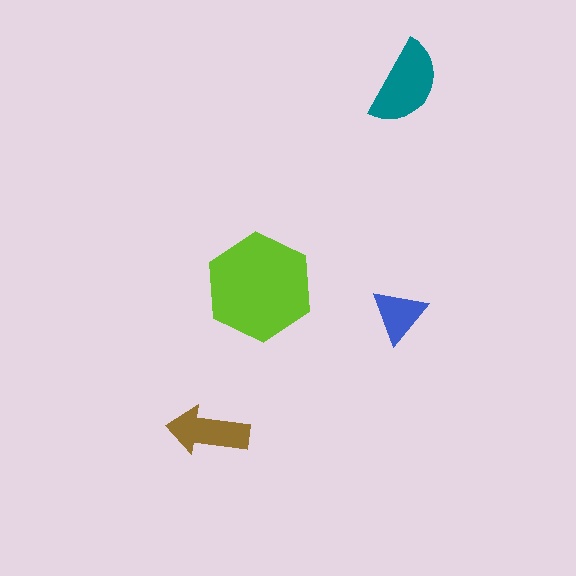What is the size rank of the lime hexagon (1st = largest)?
1st.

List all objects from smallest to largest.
The blue triangle, the brown arrow, the teal semicircle, the lime hexagon.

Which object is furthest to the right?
The teal semicircle is rightmost.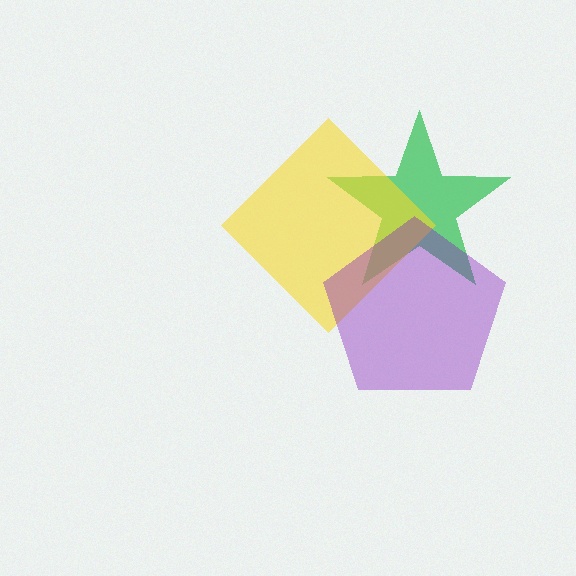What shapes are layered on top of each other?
The layered shapes are: a green star, a yellow diamond, a purple pentagon.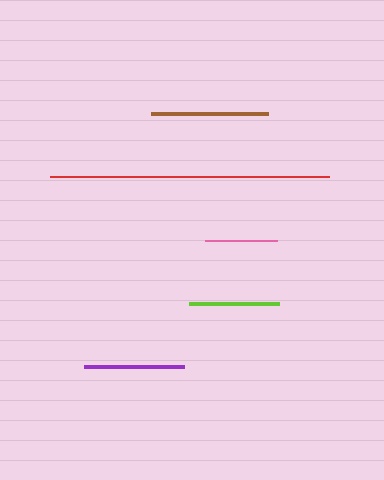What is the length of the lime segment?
The lime segment is approximately 90 pixels long.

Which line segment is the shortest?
The pink line is the shortest at approximately 72 pixels.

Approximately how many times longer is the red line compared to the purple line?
The red line is approximately 2.8 times the length of the purple line.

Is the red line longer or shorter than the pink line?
The red line is longer than the pink line.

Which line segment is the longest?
The red line is the longest at approximately 279 pixels.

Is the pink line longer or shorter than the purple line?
The purple line is longer than the pink line.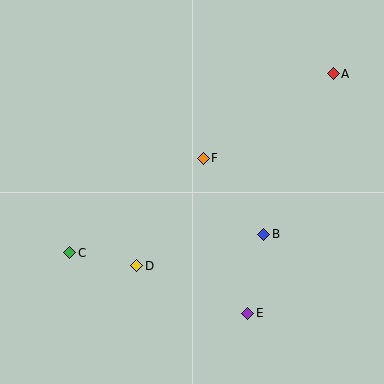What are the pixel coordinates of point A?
Point A is at (333, 74).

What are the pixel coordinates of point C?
Point C is at (70, 253).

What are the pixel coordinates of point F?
Point F is at (203, 159).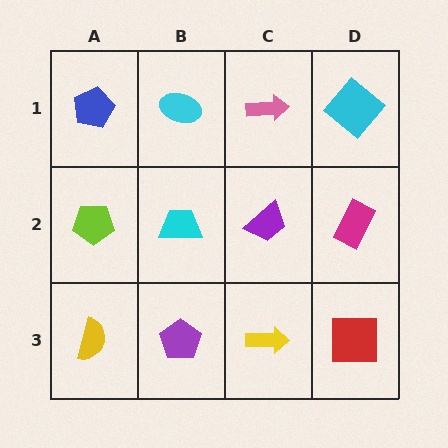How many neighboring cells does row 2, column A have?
3.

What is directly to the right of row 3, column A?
A purple pentagon.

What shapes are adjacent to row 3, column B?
A cyan trapezoid (row 2, column B), a yellow semicircle (row 3, column A), a yellow arrow (row 3, column C).